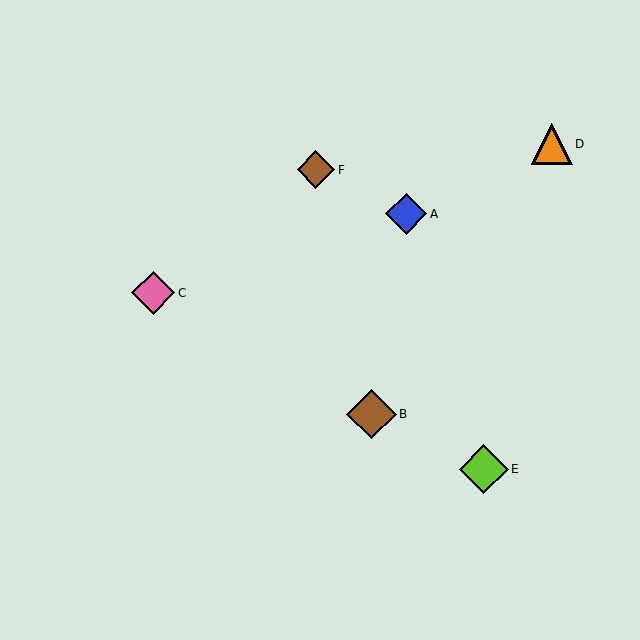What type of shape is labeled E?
Shape E is a lime diamond.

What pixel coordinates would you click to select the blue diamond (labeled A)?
Click at (406, 214) to select the blue diamond A.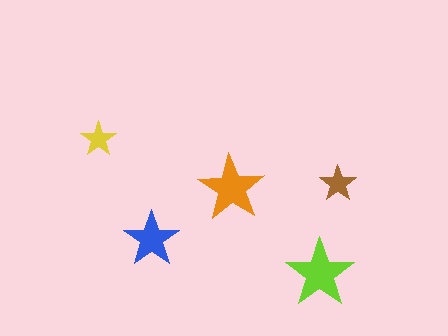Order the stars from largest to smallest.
the lime one, the orange one, the blue one, the brown one, the yellow one.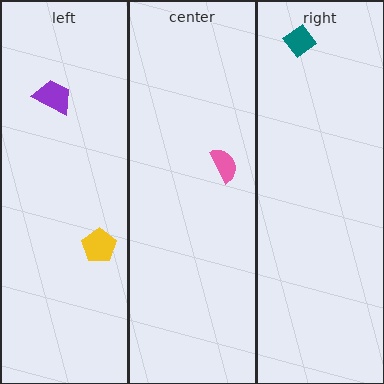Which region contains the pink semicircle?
The center region.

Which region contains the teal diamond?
The right region.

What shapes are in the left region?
The yellow pentagon, the purple trapezoid.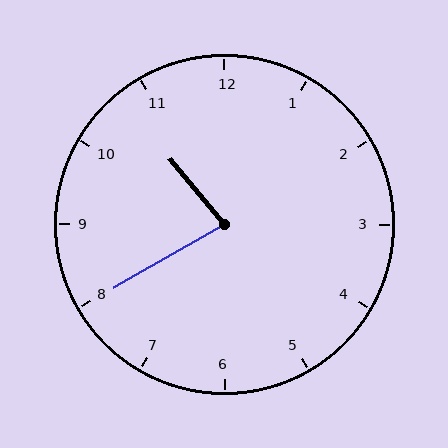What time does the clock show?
10:40.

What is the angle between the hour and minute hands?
Approximately 80 degrees.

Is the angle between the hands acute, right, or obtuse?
It is acute.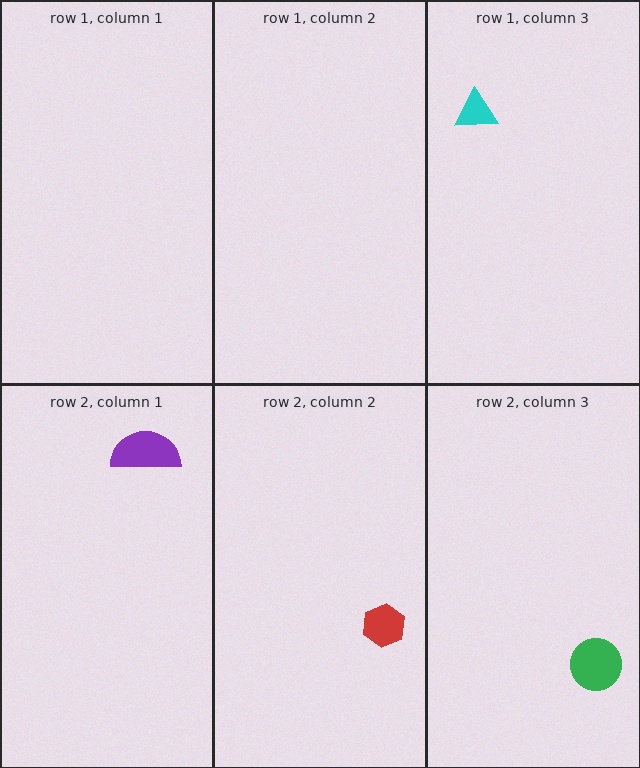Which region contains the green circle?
The row 2, column 3 region.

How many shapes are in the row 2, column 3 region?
1.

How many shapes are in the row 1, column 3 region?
1.